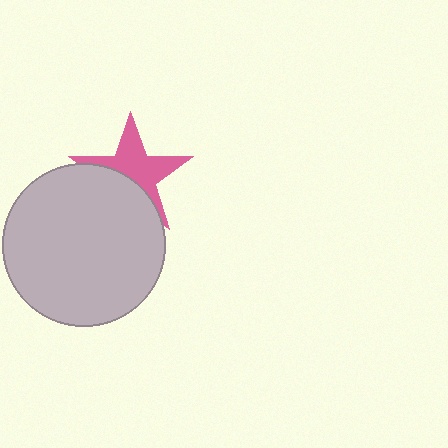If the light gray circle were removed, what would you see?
You would see the complete pink star.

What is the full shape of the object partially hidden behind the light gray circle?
The partially hidden object is a pink star.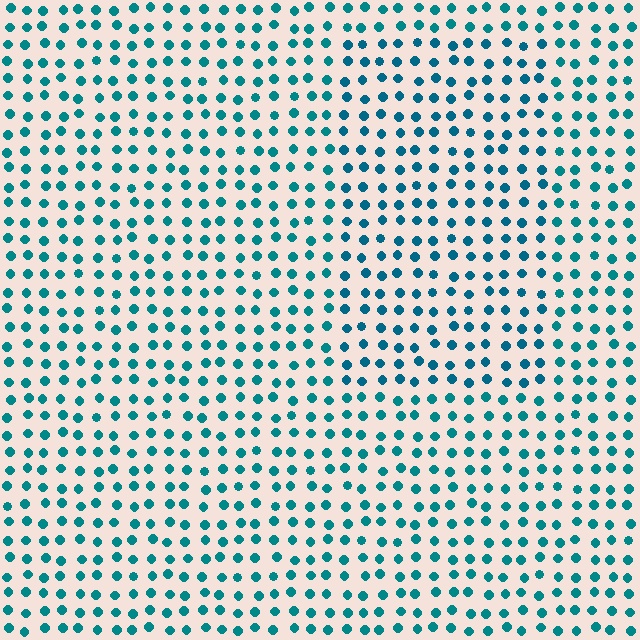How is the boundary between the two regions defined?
The boundary is defined purely by a slight shift in hue (about 13 degrees). Spacing, size, and orientation are identical on both sides.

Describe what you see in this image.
The image is filled with small teal elements in a uniform arrangement. A rectangle-shaped region is visible where the elements are tinted to a slightly different hue, forming a subtle color boundary.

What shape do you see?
I see a rectangle.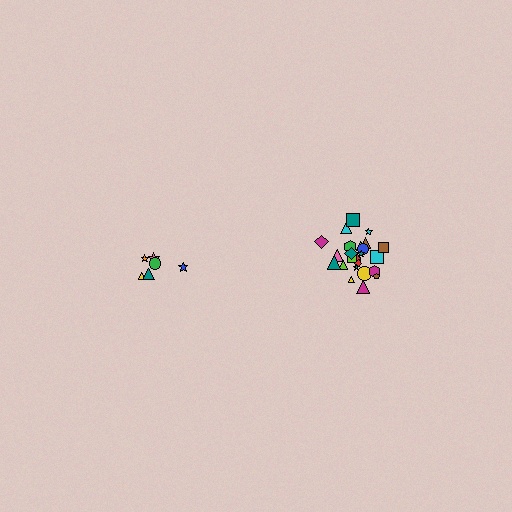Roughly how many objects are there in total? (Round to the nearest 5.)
Roughly 30 objects in total.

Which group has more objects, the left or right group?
The right group.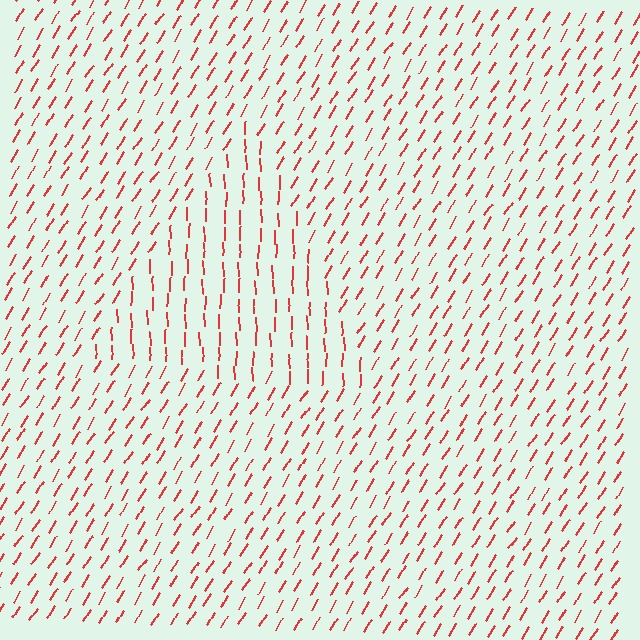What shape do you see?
I see a triangle.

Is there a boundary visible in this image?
Yes, there is a texture boundary formed by a change in line orientation.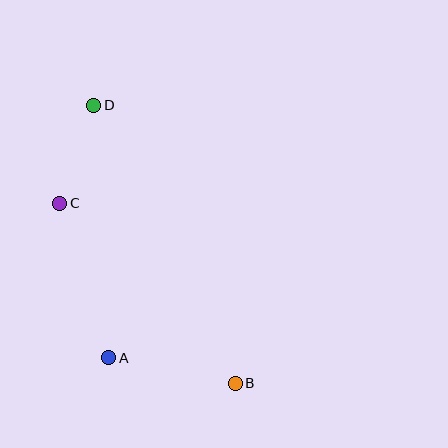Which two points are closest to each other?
Points C and D are closest to each other.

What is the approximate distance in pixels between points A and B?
The distance between A and B is approximately 129 pixels.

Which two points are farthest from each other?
Points B and D are farthest from each other.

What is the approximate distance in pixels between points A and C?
The distance between A and C is approximately 162 pixels.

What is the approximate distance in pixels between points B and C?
The distance between B and C is approximately 251 pixels.